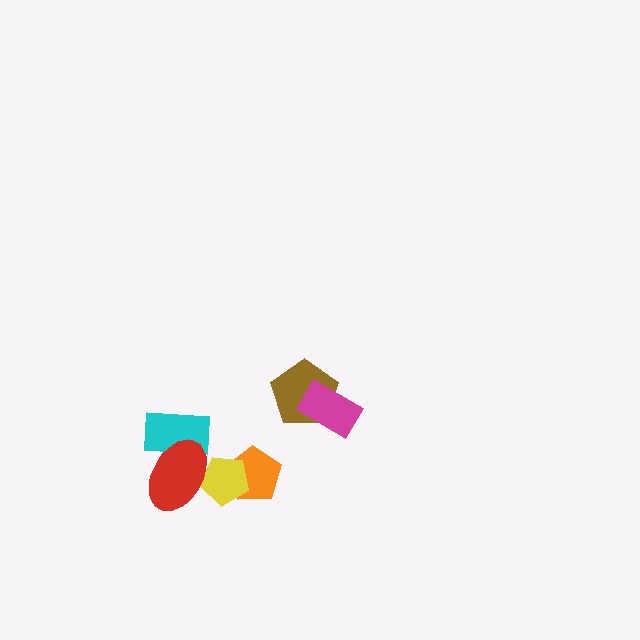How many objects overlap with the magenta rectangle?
1 object overlaps with the magenta rectangle.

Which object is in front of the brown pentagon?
The magenta rectangle is in front of the brown pentagon.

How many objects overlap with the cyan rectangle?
1 object overlaps with the cyan rectangle.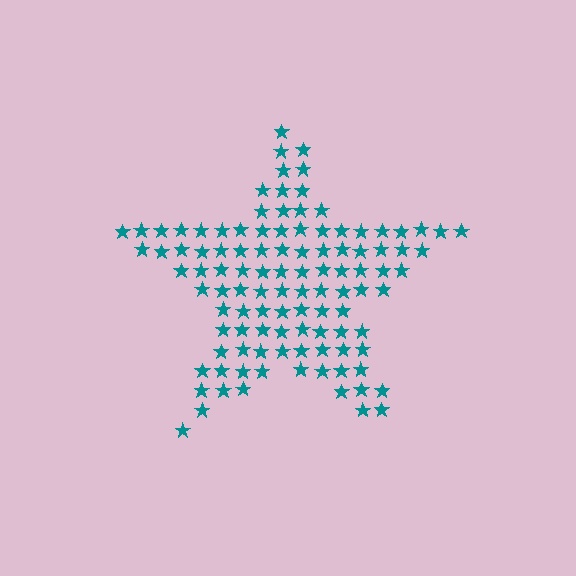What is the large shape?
The large shape is a star.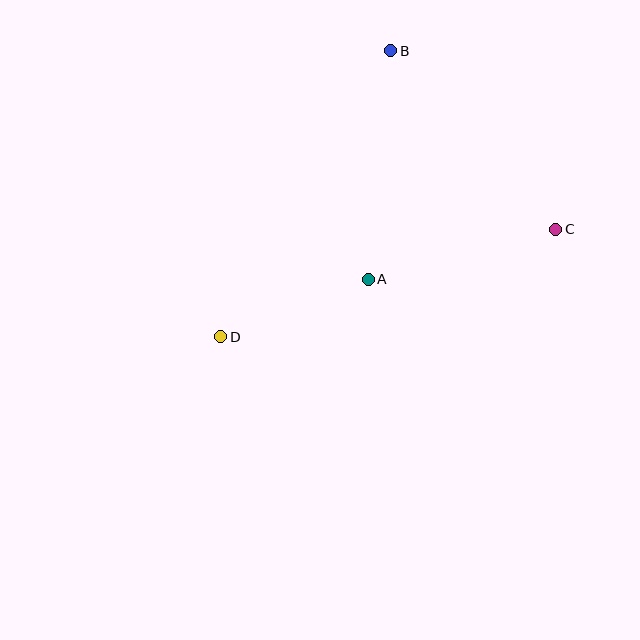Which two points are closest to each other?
Points A and D are closest to each other.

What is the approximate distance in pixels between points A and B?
The distance between A and B is approximately 230 pixels.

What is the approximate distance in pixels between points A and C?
The distance between A and C is approximately 194 pixels.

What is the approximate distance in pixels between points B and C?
The distance between B and C is approximately 243 pixels.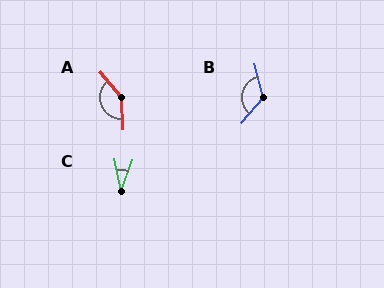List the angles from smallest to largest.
C (32°), B (126°), A (141°).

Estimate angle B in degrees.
Approximately 126 degrees.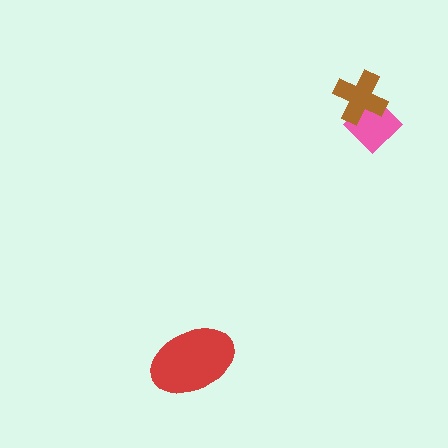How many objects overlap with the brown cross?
1 object overlaps with the brown cross.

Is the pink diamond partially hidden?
Yes, it is partially covered by another shape.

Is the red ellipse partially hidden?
No, no other shape covers it.